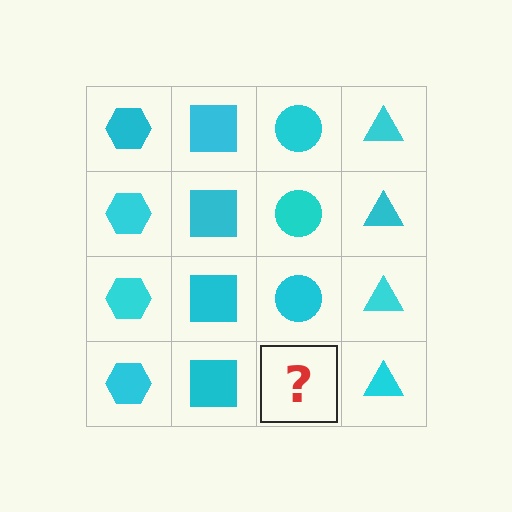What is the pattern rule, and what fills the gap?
The rule is that each column has a consistent shape. The gap should be filled with a cyan circle.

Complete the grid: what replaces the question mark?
The question mark should be replaced with a cyan circle.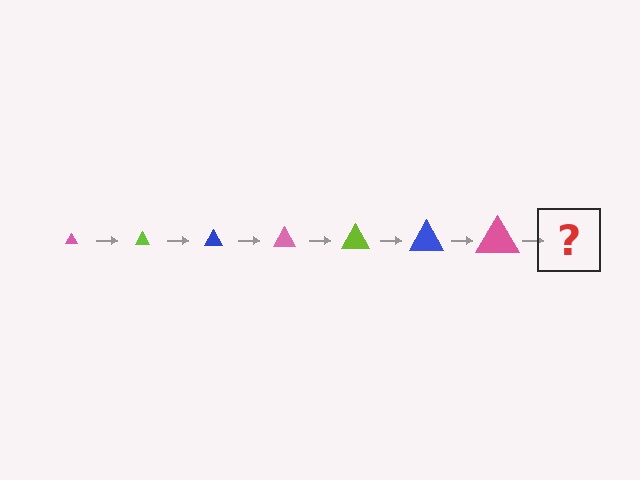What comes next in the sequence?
The next element should be a lime triangle, larger than the previous one.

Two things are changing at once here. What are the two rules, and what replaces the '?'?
The two rules are that the triangle grows larger each step and the color cycles through pink, lime, and blue. The '?' should be a lime triangle, larger than the previous one.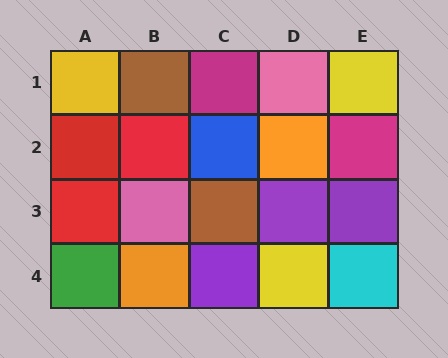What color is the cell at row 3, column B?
Pink.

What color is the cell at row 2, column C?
Blue.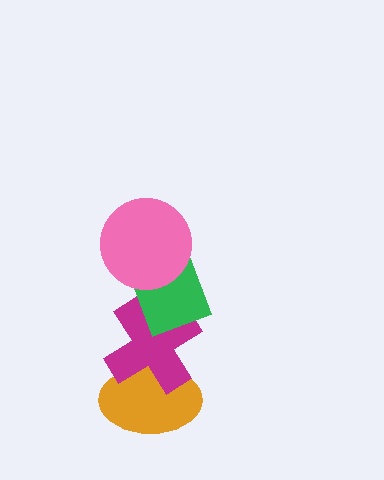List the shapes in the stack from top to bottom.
From top to bottom: the pink circle, the green diamond, the magenta cross, the orange ellipse.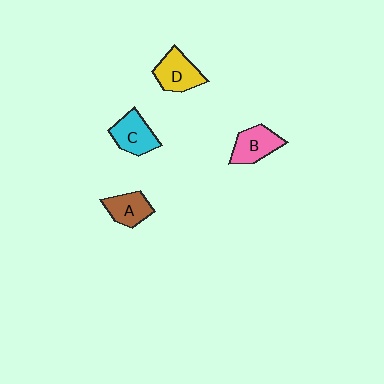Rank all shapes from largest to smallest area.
From largest to smallest: D (yellow), C (cyan), B (pink), A (brown).